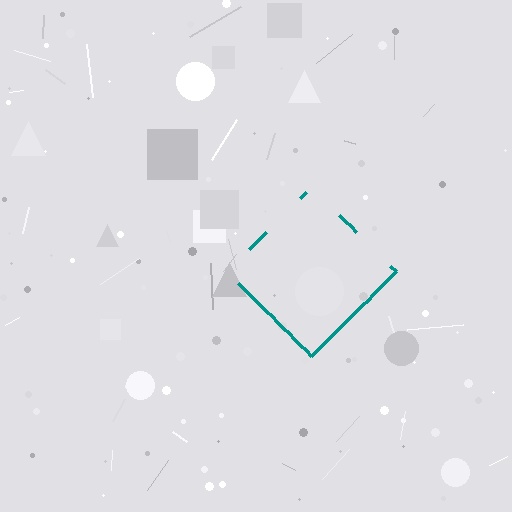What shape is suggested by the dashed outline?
The dashed outline suggests a diamond.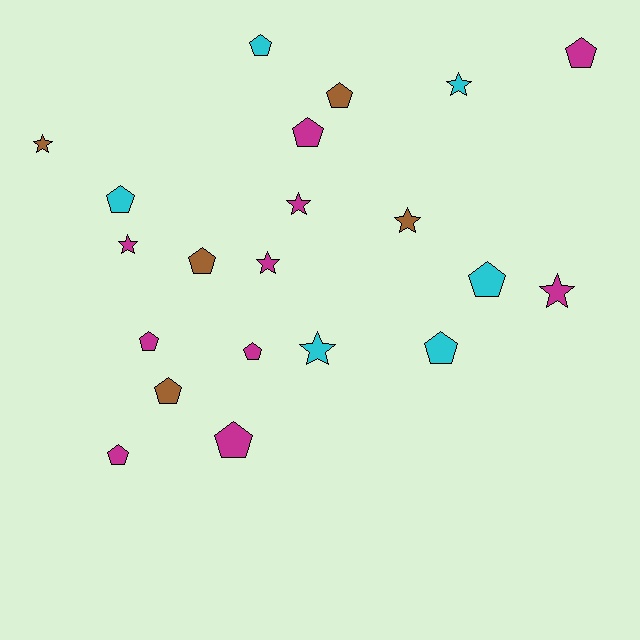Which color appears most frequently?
Magenta, with 10 objects.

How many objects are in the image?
There are 21 objects.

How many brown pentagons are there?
There are 3 brown pentagons.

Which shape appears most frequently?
Pentagon, with 13 objects.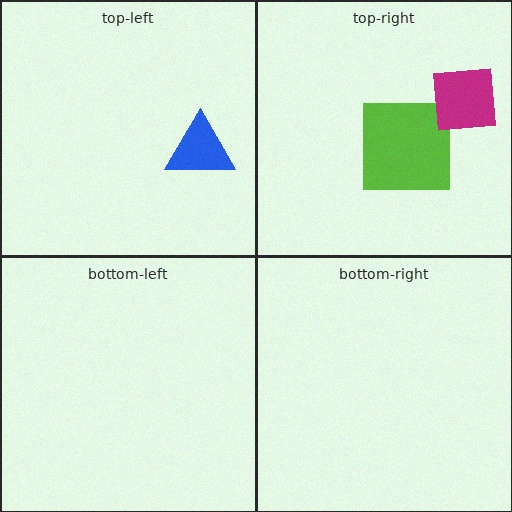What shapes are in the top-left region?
The blue triangle.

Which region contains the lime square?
The top-right region.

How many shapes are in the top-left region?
1.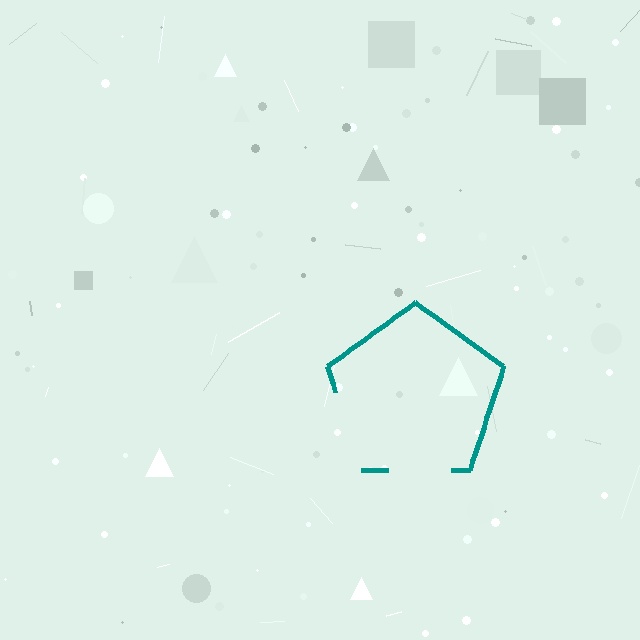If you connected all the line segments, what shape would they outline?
They would outline a pentagon.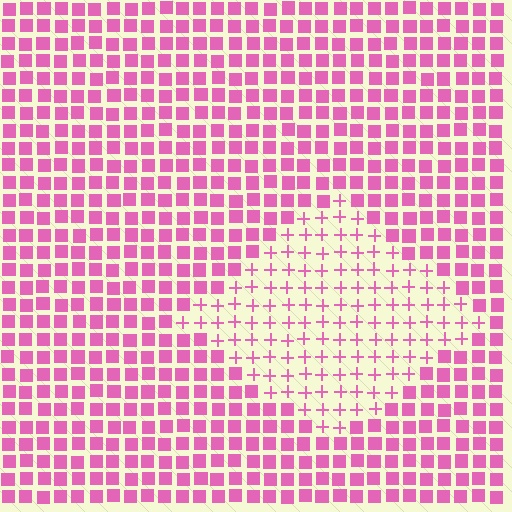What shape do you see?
I see a diamond.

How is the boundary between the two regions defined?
The boundary is defined by a change in element shape: plus signs inside vs. squares outside. All elements share the same color and spacing.